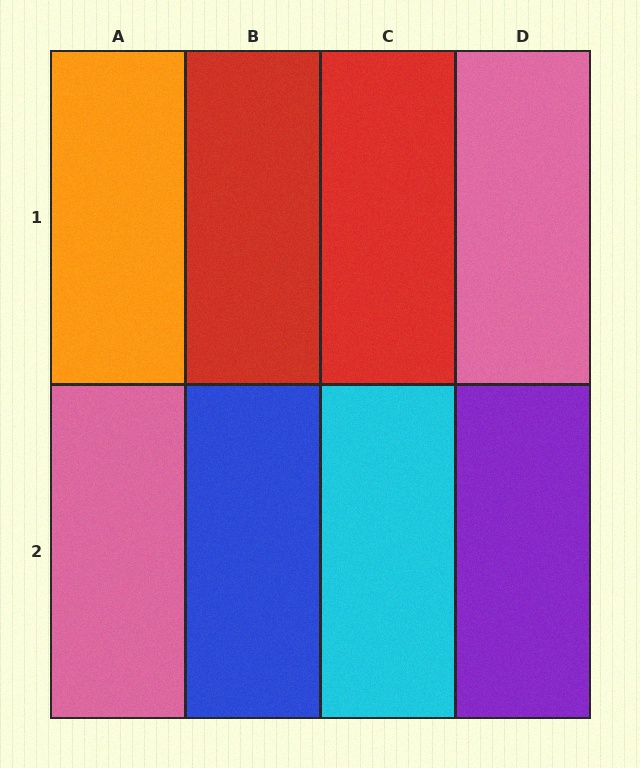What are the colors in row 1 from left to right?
Orange, red, red, pink.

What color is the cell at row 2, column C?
Cyan.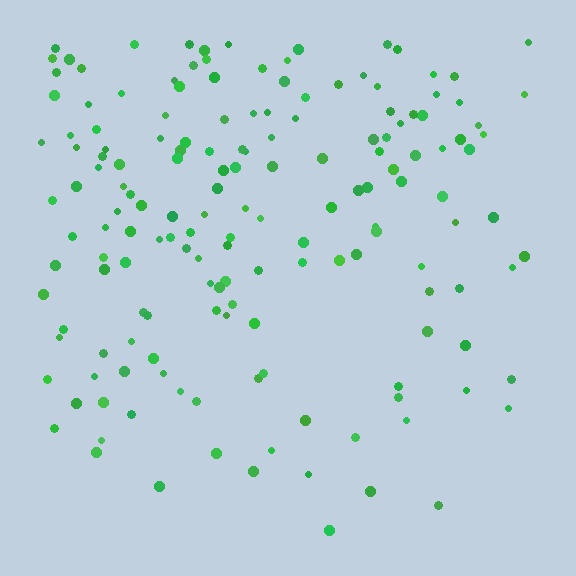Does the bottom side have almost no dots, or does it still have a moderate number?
Still a moderate number, just noticeably fewer than the top.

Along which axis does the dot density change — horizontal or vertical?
Vertical.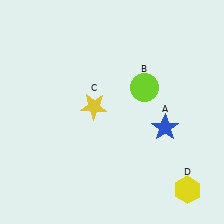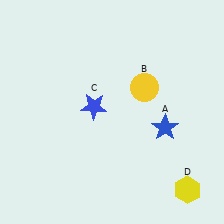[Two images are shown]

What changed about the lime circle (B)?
In Image 1, B is lime. In Image 2, it changed to yellow.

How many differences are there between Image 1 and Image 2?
There are 2 differences between the two images.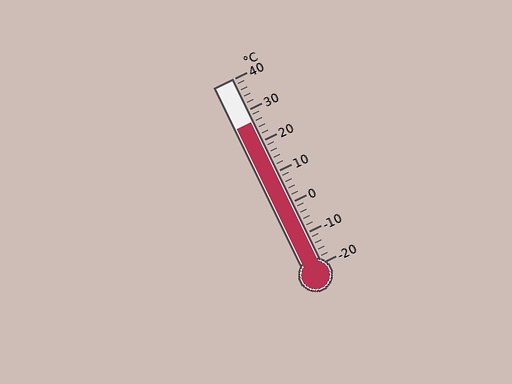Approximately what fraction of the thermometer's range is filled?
The thermometer is filled to approximately 75% of its range.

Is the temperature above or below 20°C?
The temperature is above 20°C.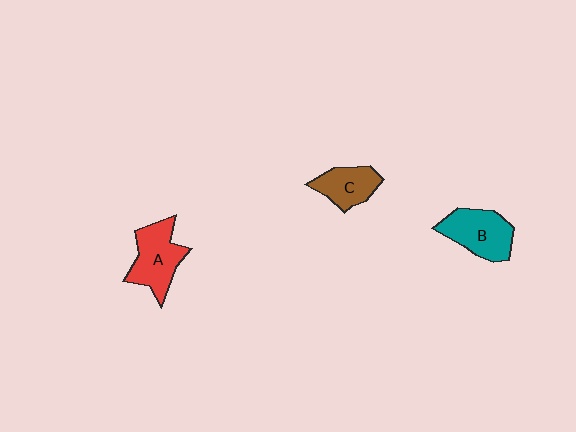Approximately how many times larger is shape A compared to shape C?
Approximately 1.4 times.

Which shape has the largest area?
Shape A (red).